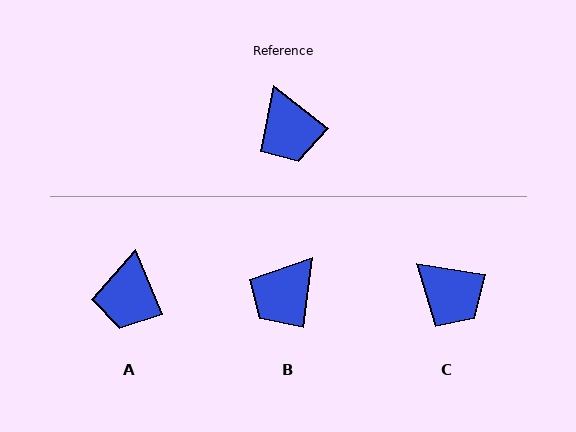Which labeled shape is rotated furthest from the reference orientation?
B, about 60 degrees away.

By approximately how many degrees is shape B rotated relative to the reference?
Approximately 60 degrees clockwise.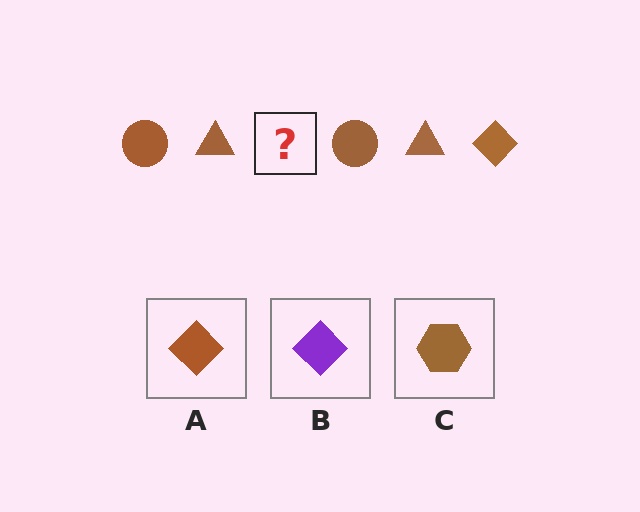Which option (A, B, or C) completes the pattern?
A.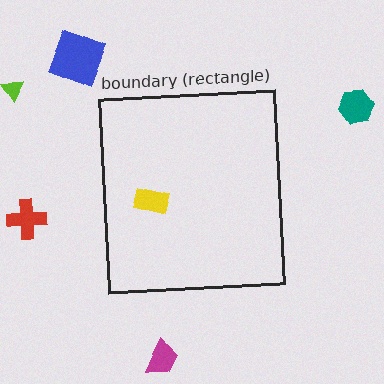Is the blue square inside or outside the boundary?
Outside.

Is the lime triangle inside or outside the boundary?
Outside.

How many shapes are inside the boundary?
1 inside, 5 outside.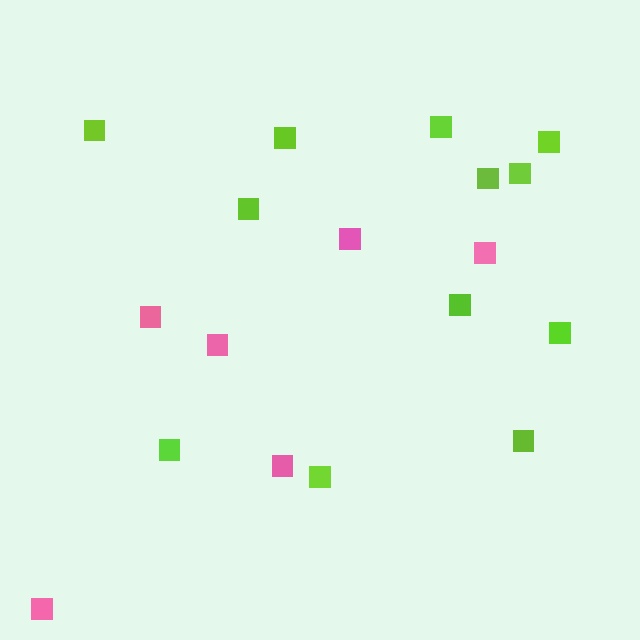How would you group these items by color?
There are 2 groups: one group of pink squares (6) and one group of lime squares (12).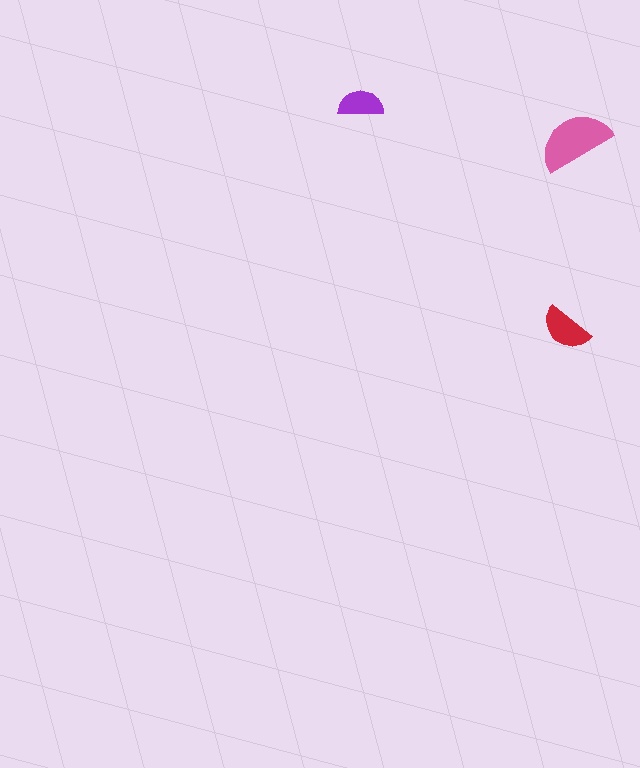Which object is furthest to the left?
The purple semicircle is leftmost.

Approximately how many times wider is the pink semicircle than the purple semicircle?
About 1.5 times wider.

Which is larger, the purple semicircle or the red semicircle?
The red one.